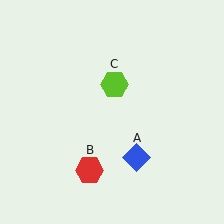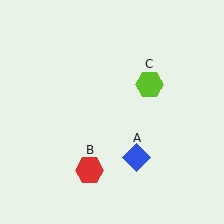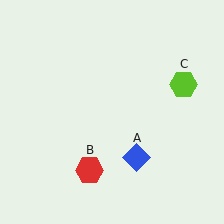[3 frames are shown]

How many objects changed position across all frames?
1 object changed position: lime hexagon (object C).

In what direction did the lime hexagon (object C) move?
The lime hexagon (object C) moved right.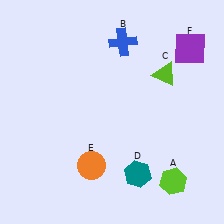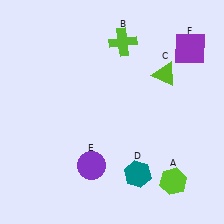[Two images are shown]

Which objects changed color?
B changed from blue to lime. E changed from orange to purple.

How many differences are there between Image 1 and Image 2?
There are 2 differences between the two images.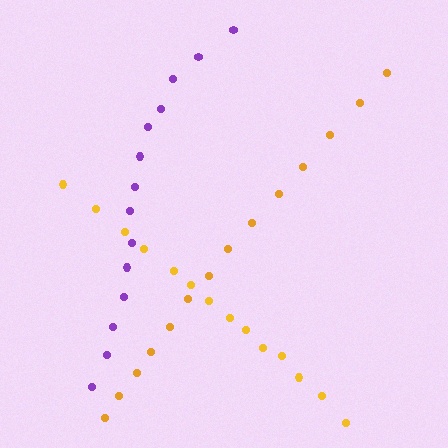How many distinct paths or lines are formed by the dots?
There are 3 distinct paths.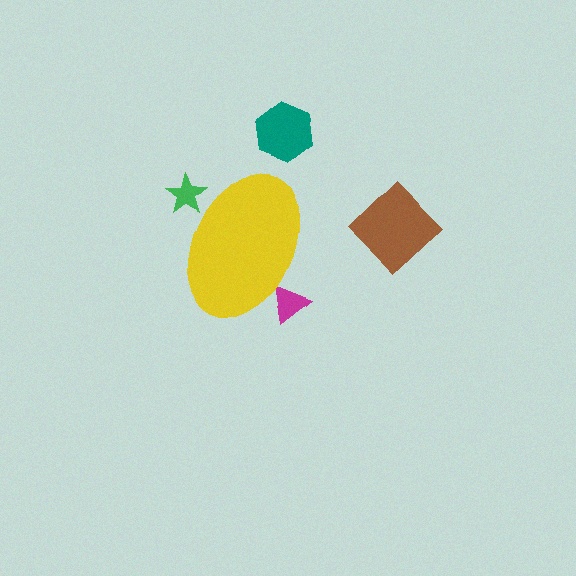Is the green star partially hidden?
Yes, the green star is partially hidden behind the yellow ellipse.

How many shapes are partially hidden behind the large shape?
2 shapes are partially hidden.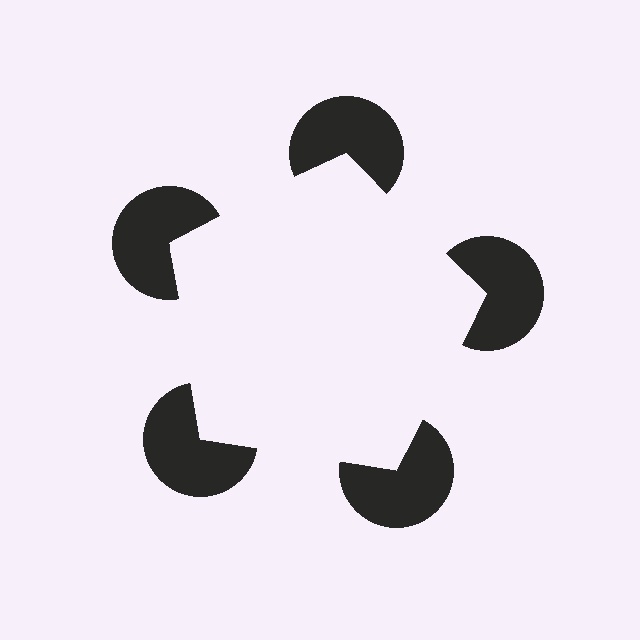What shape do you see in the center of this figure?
An illusory pentagon — its edges are inferred from the aligned wedge cuts in the pac-man discs, not physically drawn.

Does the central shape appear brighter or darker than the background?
It typically appears slightly brighter than the background, even though no actual brightness change is drawn.